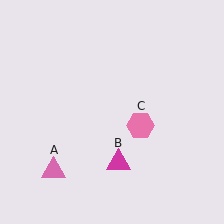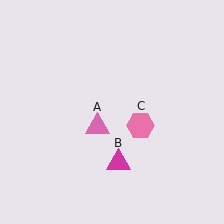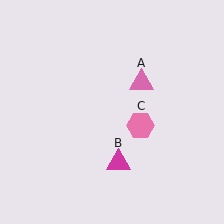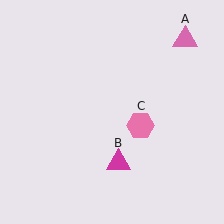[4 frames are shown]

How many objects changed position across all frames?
1 object changed position: pink triangle (object A).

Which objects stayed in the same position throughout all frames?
Magenta triangle (object B) and pink hexagon (object C) remained stationary.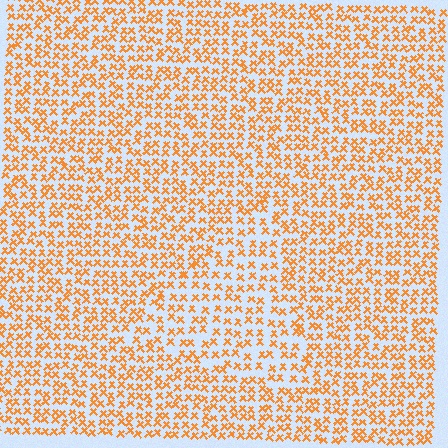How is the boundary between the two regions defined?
The boundary is defined by a change in element density (approximately 1.4x ratio). All elements are the same color, size, and shape.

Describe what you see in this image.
The image contains small orange elements arranged at two different densities. A triangle-shaped region is visible where the elements are less densely packed than the surrounding area.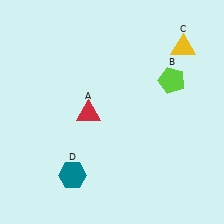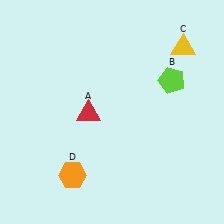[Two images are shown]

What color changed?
The hexagon (D) changed from teal in Image 1 to orange in Image 2.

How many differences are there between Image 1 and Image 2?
There is 1 difference between the two images.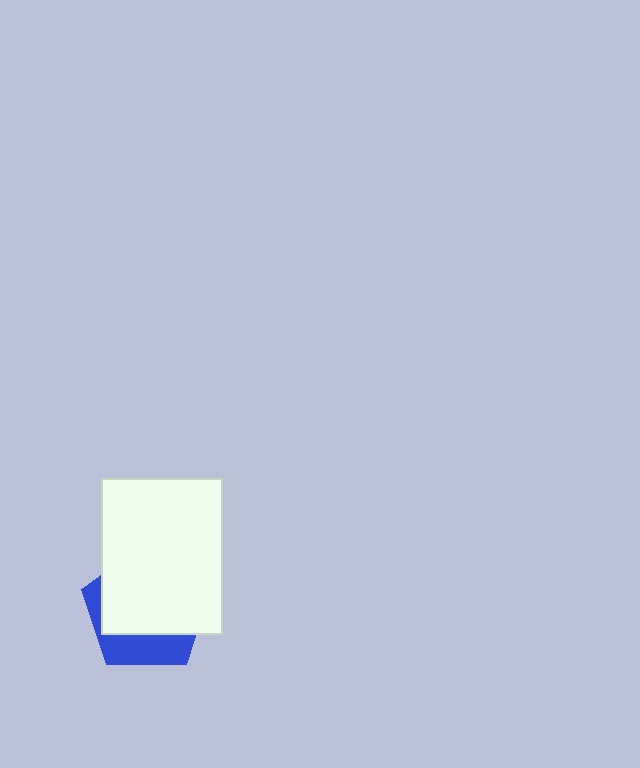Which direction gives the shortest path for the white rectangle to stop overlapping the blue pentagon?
Moving up gives the shortest separation.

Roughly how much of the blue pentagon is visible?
A small part of it is visible (roughly 31%).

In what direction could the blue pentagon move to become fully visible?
The blue pentagon could move down. That would shift it out from behind the white rectangle entirely.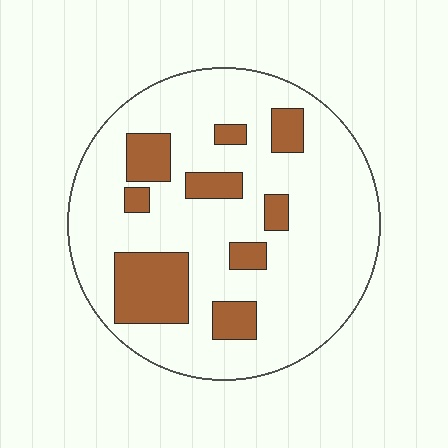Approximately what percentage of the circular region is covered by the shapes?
Approximately 20%.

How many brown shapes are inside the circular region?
9.